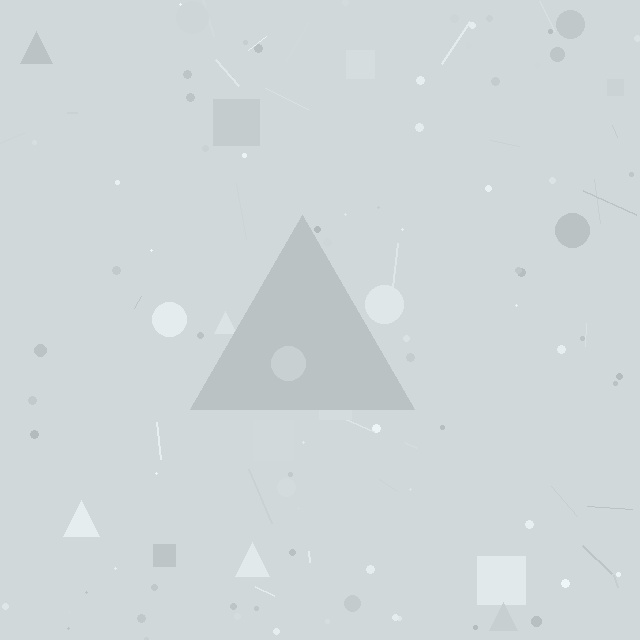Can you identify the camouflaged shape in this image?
The camouflaged shape is a triangle.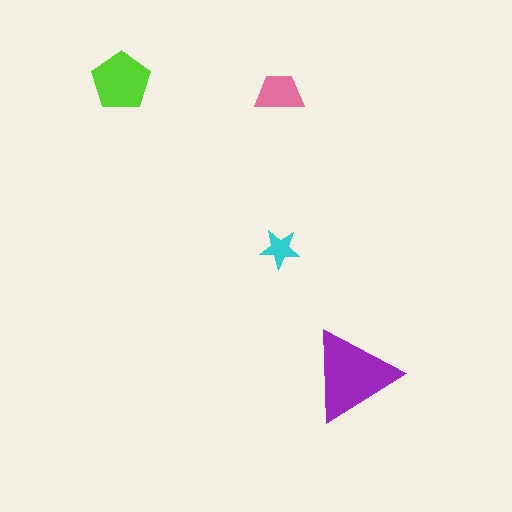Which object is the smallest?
The cyan star.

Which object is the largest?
The purple triangle.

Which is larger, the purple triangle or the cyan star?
The purple triangle.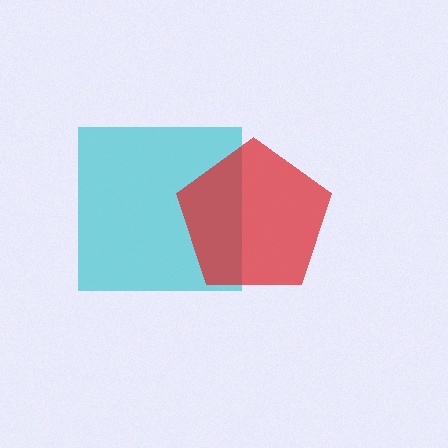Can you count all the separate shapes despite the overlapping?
Yes, there are 2 separate shapes.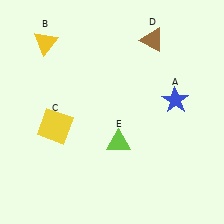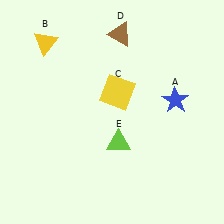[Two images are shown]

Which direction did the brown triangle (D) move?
The brown triangle (D) moved left.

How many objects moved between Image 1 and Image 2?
2 objects moved between the two images.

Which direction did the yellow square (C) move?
The yellow square (C) moved right.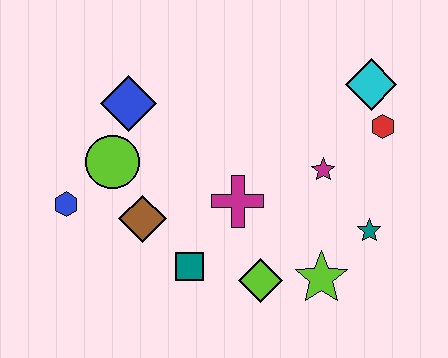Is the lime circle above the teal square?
Yes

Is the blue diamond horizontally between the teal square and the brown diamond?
No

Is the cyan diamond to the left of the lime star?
No